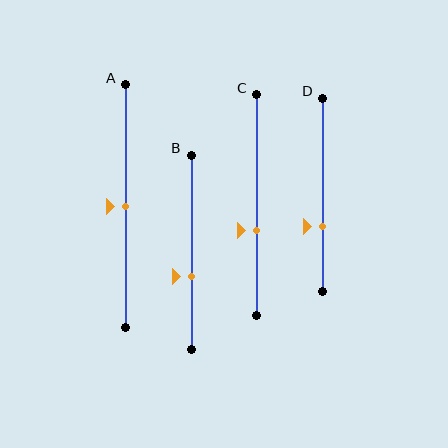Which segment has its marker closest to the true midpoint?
Segment A has its marker closest to the true midpoint.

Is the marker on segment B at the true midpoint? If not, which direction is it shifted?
No, the marker on segment B is shifted downward by about 13% of the segment length.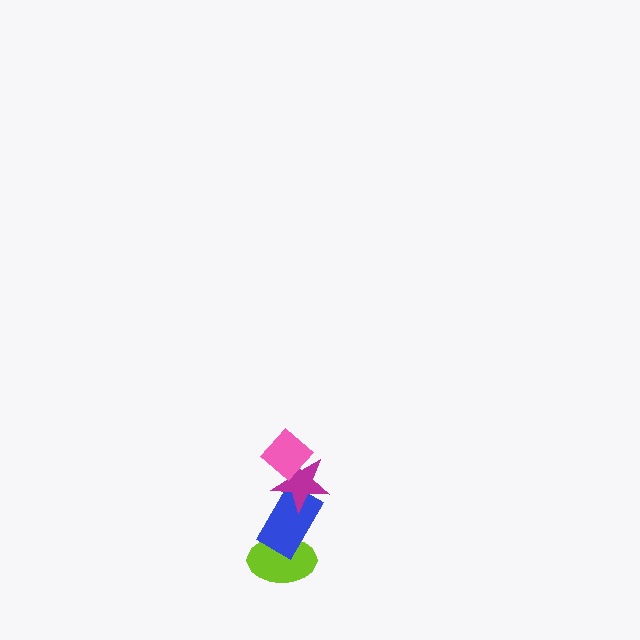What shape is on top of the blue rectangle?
The magenta star is on top of the blue rectangle.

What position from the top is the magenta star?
The magenta star is 2nd from the top.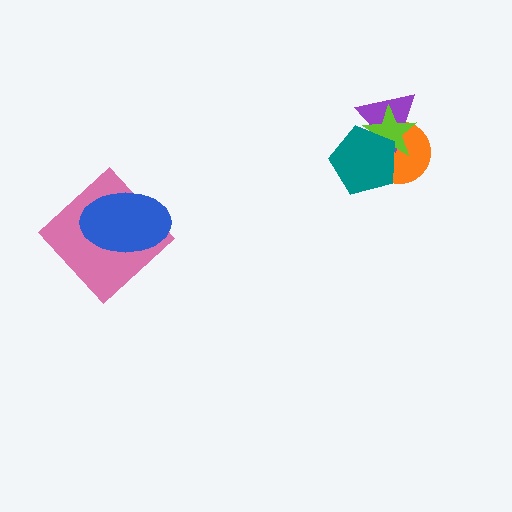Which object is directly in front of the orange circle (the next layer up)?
The purple triangle is directly in front of the orange circle.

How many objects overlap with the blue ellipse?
1 object overlaps with the blue ellipse.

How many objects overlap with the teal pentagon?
3 objects overlap with the teal pentagon.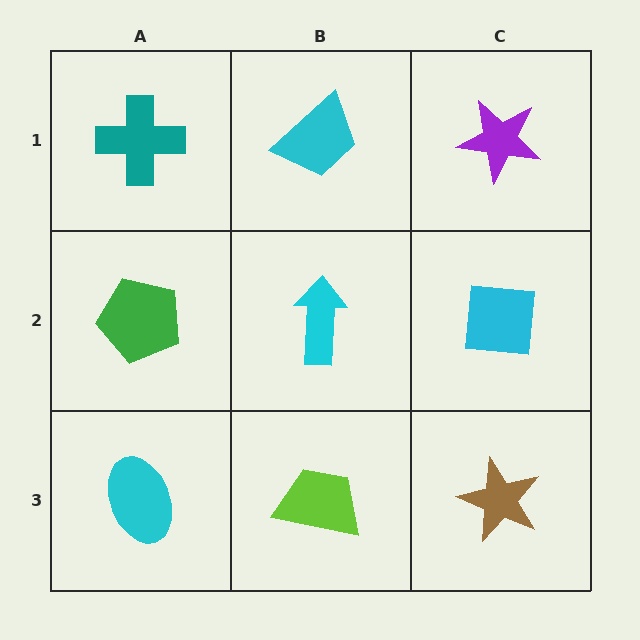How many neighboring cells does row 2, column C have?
3.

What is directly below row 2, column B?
A lime trapezoid.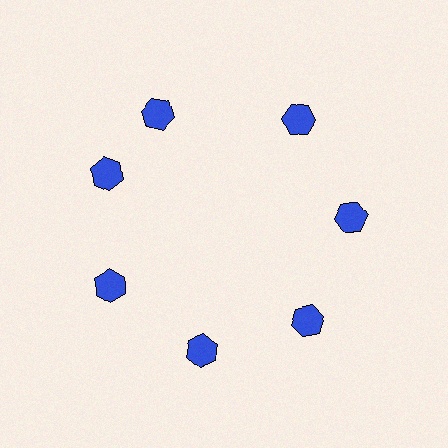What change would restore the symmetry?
The symmetry would be restored by rotating it back into even spacing with its neighbors so that all 7 hexagons sit at equal angles and equal distance from the center.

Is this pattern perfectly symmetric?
No. The 7 blue hexagons are arranged in a ring, but one element near the 12 o'clock position is rotated out of alignment along the ring, breaking the 7-fold rotational symmetry.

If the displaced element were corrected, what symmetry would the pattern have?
It would have 7-fold rotational symmetry — the pattern would map onto itself every 51 degrees.